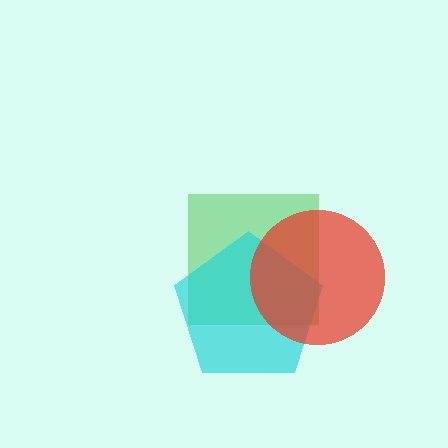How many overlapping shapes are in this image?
There are 3 overlapping shapes in the image.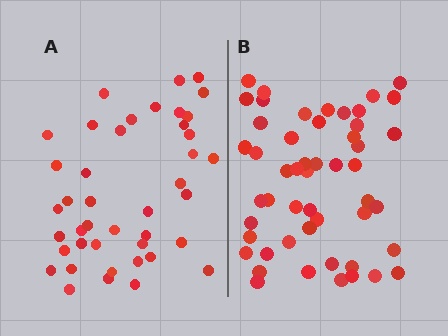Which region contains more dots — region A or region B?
Region B (the right region) has more dots.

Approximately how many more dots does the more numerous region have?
Region B has roughly 8 or so more dots than region A.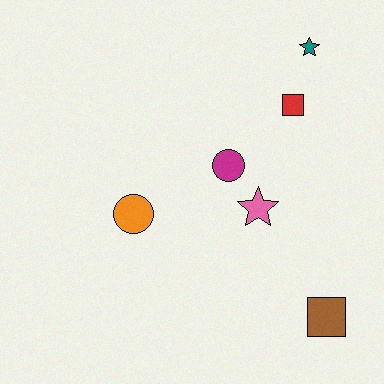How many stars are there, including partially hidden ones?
There are 2 stars.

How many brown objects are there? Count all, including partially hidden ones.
There is 1 brown object.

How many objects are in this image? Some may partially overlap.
There are 6 objects.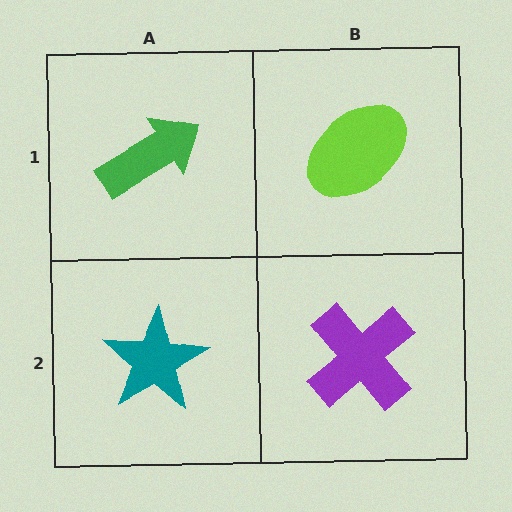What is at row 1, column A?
A green arrow.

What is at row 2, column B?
A purple cross.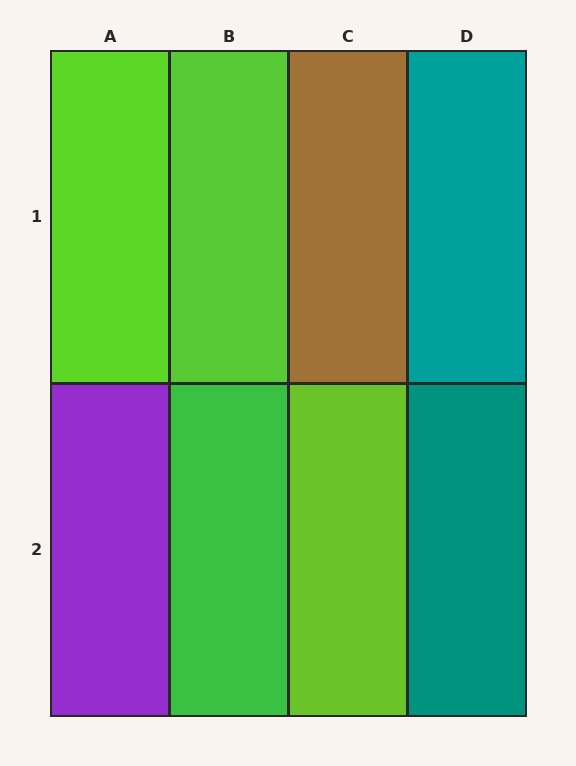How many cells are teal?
2 cells are teal.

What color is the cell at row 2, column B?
Green.